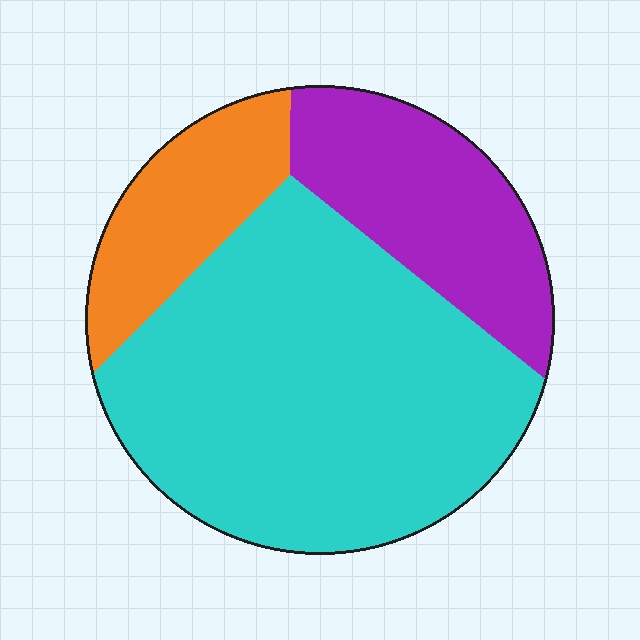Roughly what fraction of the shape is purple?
Purple takes up between a sixth and a third of the shape.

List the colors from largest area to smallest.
From largest to smallest: cyan, purple, orange.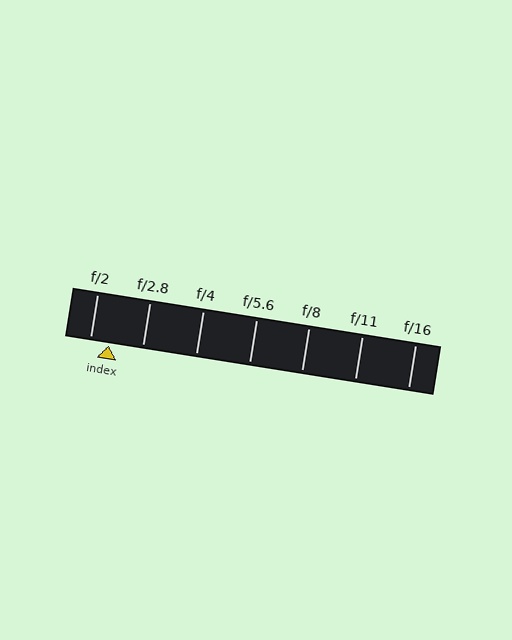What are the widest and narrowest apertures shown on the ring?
The widest aperture shown is f/2 and the narrowest is f/16.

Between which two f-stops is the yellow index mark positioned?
The index mark is between f/2 and f/2.8.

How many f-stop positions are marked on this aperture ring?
There are 7 f-stop positions marked.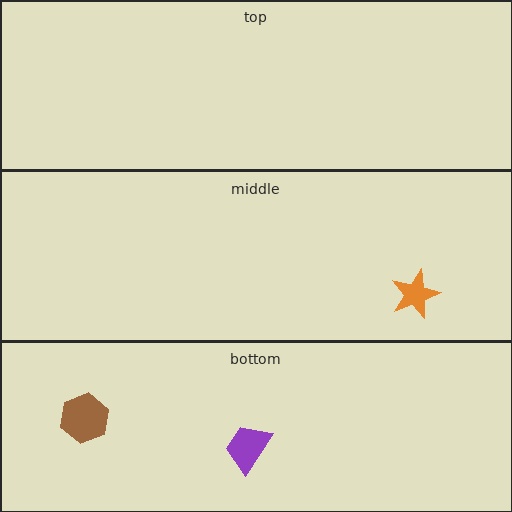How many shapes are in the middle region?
1.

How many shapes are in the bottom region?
2.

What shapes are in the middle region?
The orange star.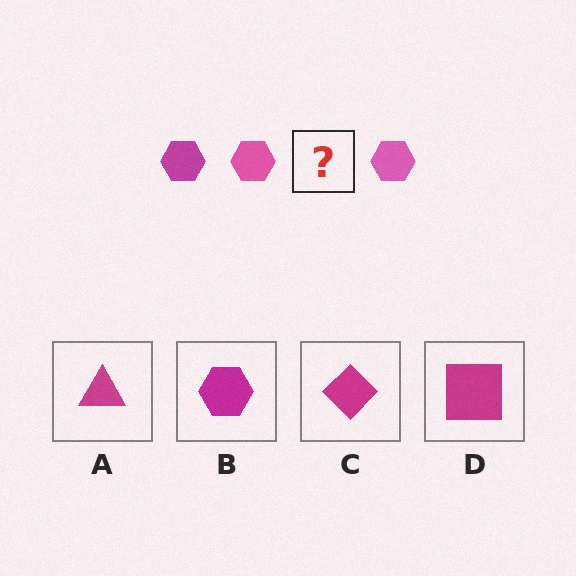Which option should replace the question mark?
Option B.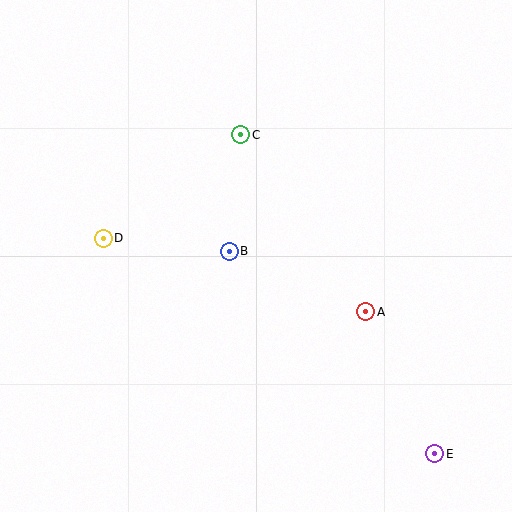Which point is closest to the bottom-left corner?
Point D is closest to the bottom-left corner.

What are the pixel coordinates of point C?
Point C is at (241, 135).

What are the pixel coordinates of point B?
Point B is at (229, 251).